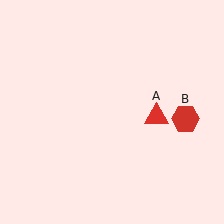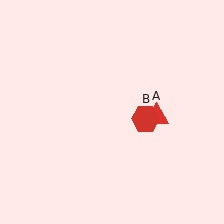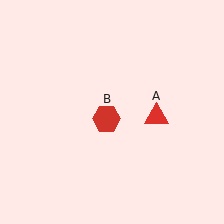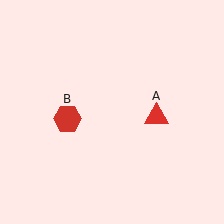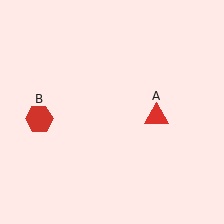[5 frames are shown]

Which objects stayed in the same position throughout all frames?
Red triangle (object A) remained stationary.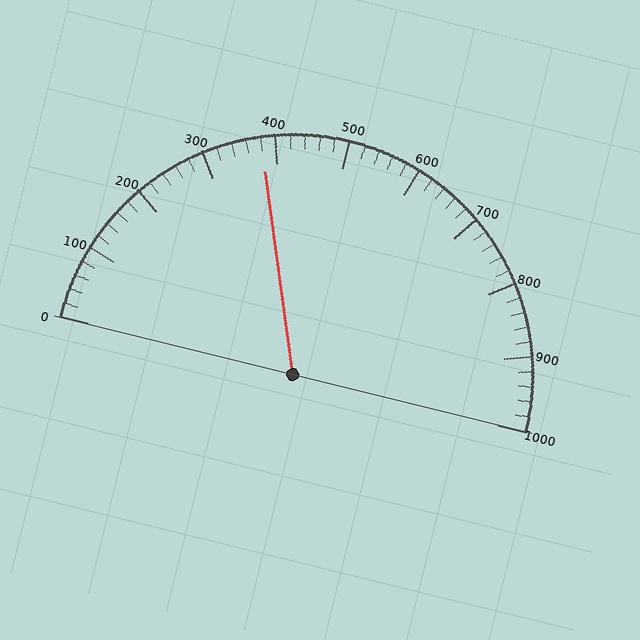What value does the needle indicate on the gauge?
The needle indicates approximately 380.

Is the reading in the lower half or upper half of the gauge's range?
The reading is in the lower half of the range (0 to 1000).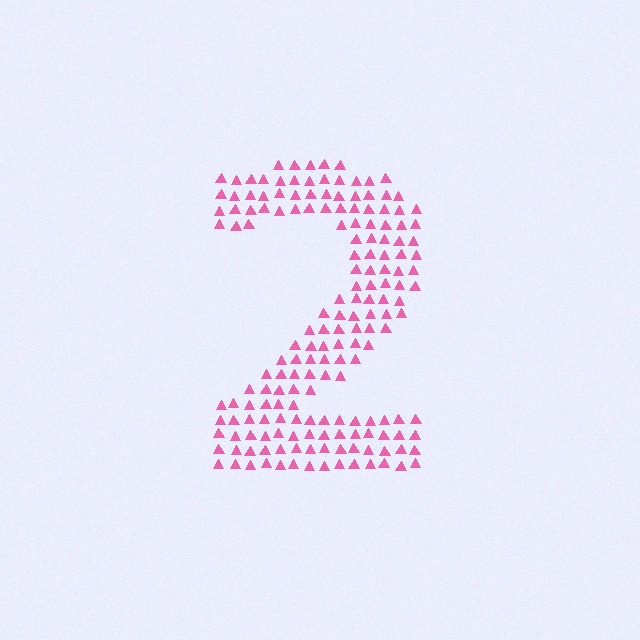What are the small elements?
The small elements are triangles.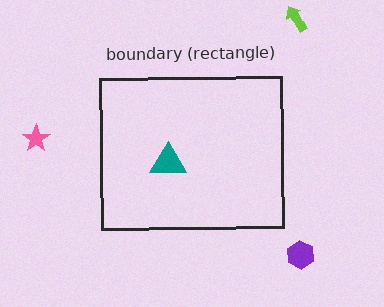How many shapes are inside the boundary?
1 inside, 3 outside.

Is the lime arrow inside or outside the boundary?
Outside.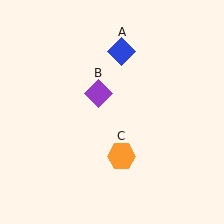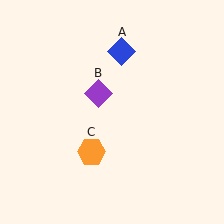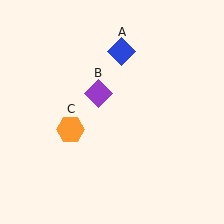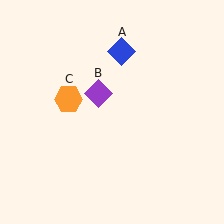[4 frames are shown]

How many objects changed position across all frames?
1 object changed position: orange hexagon (object C).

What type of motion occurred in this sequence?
The orange hexagon (object C) rotated clockwise around the center of the scene.